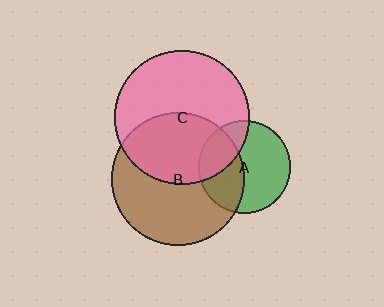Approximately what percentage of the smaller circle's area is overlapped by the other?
Approximately 45%.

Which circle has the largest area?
Circle C (pink).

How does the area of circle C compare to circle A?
Approximately 2.1 times.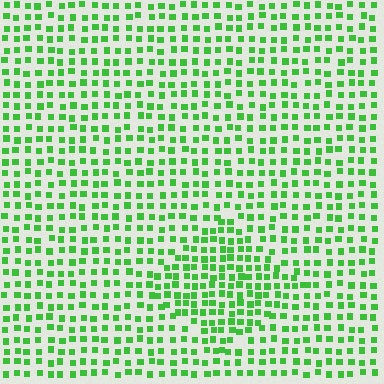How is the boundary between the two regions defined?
The boundary is defined by a change in element density (approximately 1.5x ratio). All elements are the same color, size, and shape.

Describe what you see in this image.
The image contains small green elements arranged at two different densities. A diamond-shaped region is visible where the elements are more densely packed than the surrounding area.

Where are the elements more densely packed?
The elements are more densely packed inside the diamond boundary.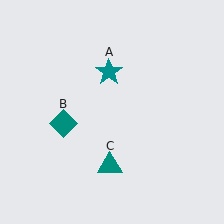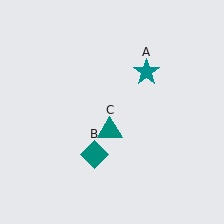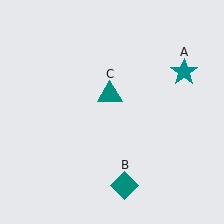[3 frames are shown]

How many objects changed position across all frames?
3 objects changed position: teal star (object A), teal diamond (object B), teal triangle (object C).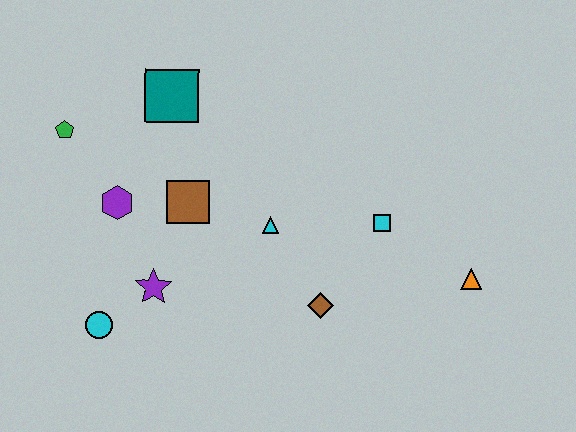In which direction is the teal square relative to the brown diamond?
The teal square is above the brown diamond.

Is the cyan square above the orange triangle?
Yes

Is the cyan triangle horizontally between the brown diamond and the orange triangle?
No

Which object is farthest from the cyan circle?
The orange triangle is farthest from the cyan circle.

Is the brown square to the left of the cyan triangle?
Yes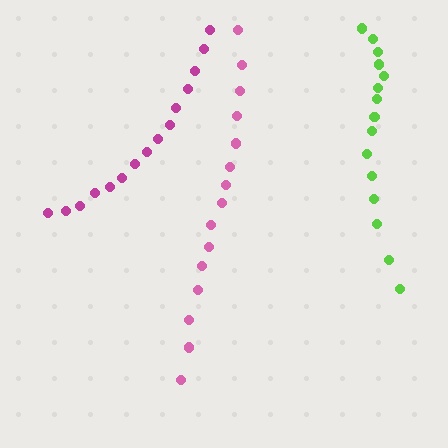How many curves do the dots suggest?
There are 3 distinct paths.